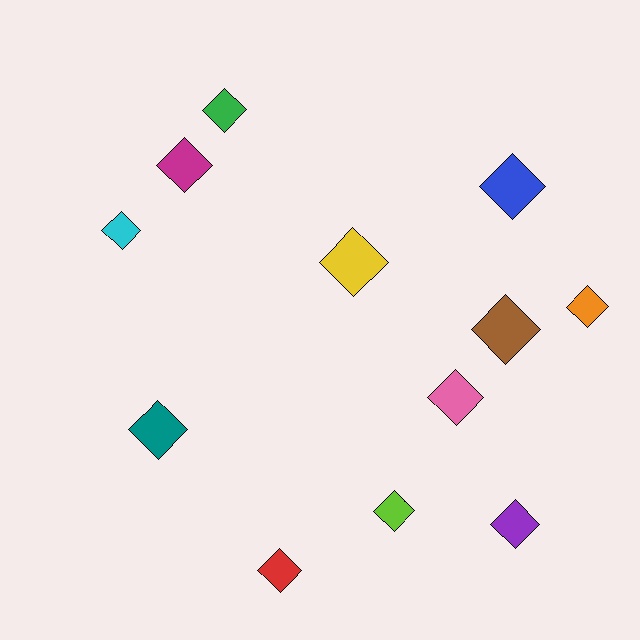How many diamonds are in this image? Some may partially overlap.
There are 12 diamonds.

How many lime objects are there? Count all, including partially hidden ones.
There is 1 lime object.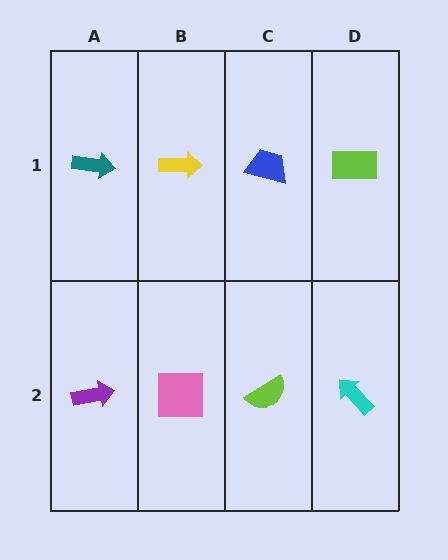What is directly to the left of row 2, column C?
A pink square.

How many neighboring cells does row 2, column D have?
2.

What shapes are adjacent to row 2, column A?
A teal arrow (row 1, column A), a pink square (row 2, column B).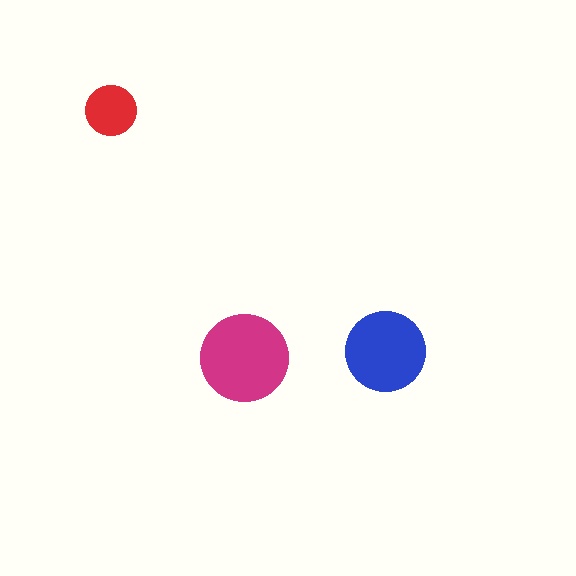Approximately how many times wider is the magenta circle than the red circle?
About 1.5 times wider.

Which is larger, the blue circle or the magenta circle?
The magenta one.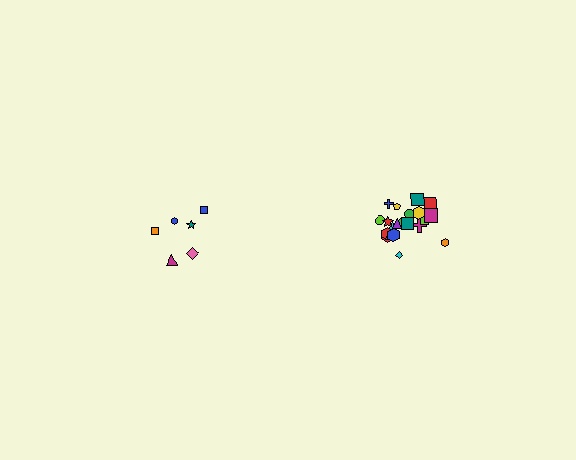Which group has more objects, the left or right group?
The right group.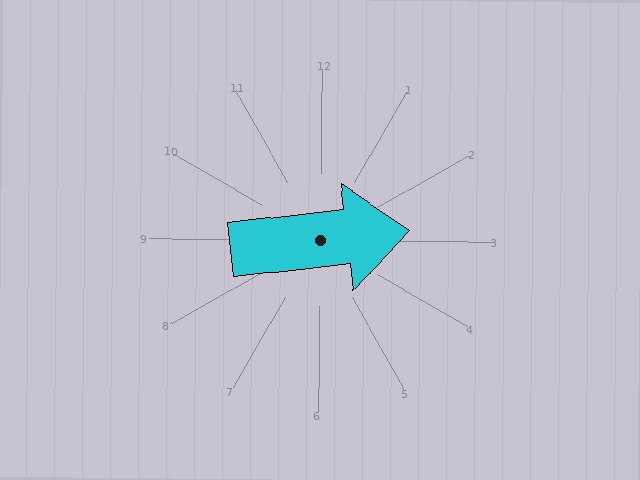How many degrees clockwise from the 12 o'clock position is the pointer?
Approximately 83 degrees.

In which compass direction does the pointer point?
East.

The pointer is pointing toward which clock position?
Roughly 3 o'clock.